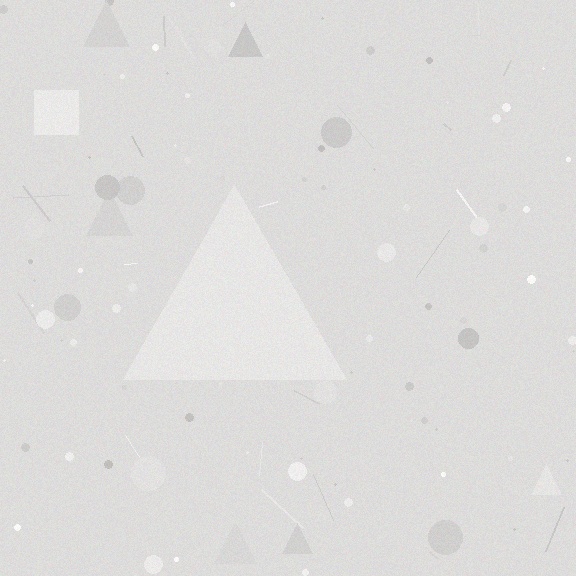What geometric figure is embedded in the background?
A triangle is embedded in the background.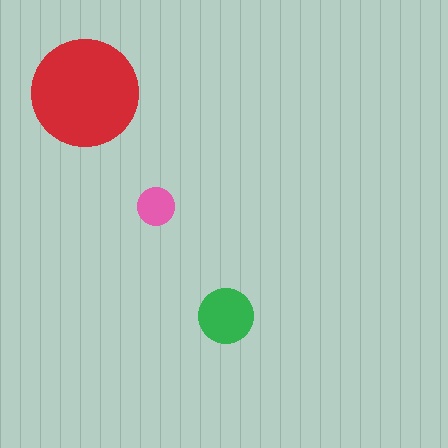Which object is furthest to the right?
The green circle is rightmost.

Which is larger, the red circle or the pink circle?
The red one.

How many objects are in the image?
There are 3 objects in the image.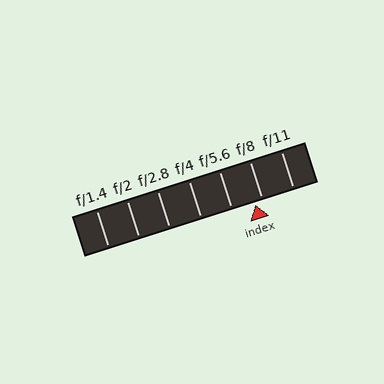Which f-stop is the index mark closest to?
The index mark is closest to f/8.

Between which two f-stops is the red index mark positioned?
The index mark is between f/5.6 and f/8.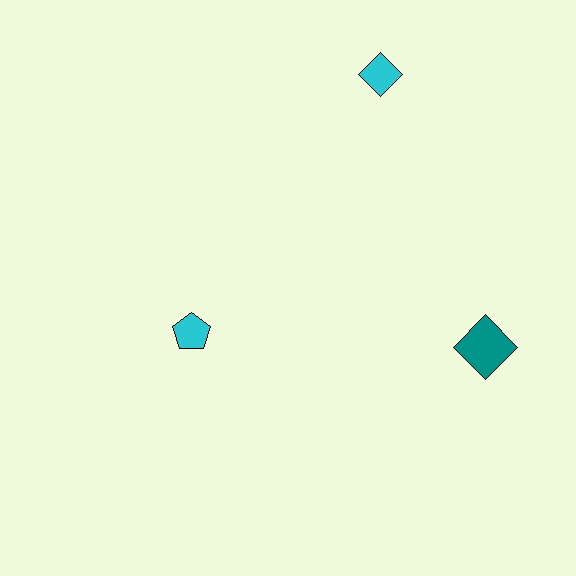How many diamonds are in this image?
There are 2 diamonds.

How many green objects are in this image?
There are no green objects.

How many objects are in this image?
There are 3 objects.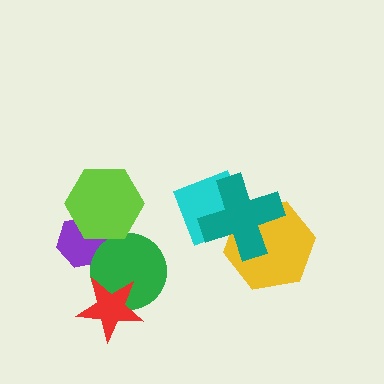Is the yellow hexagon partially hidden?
Yes, it is partially covered by another shape.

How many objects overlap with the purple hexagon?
2 objects overlap with the purple hexagon.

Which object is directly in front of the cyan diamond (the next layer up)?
The yellow hexagon is directly in front of the cyan diamond.